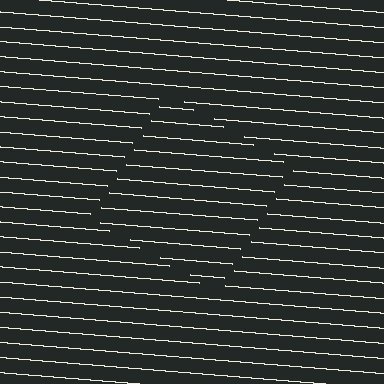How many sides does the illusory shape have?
4 sides — the line-ends trace a square.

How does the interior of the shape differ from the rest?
The interior of the shape contains the same grating, shifted by half a period — the contour is defined by the phase discontinuity where line-ends from the inner and outer gratings abut.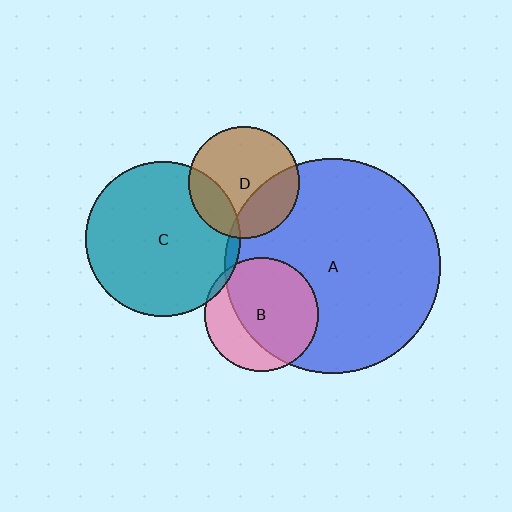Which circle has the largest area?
Circle A (blue).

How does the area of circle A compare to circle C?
Approximately 1.9 times.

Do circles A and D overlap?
Yes.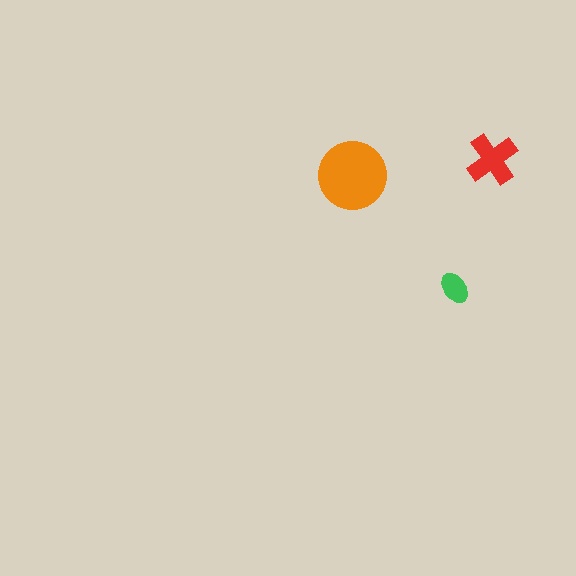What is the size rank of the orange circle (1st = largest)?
1st.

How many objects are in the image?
There are 3 objects in the image.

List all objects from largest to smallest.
The orange circle, the red cross, the green ellipse.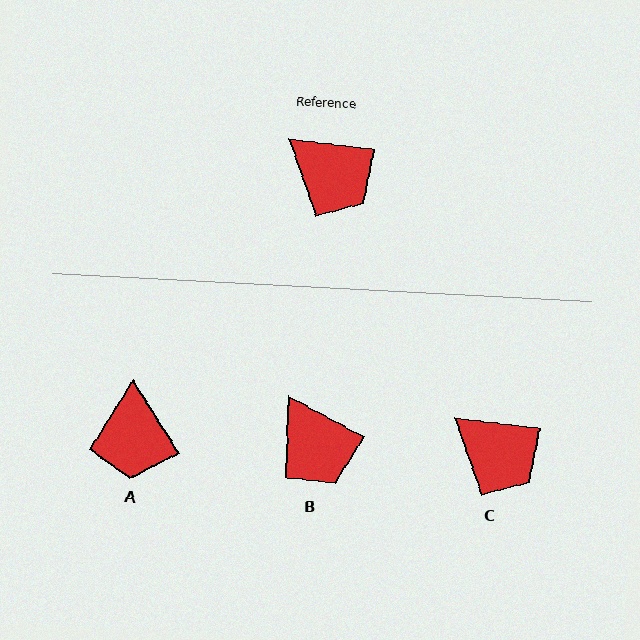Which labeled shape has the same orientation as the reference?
C.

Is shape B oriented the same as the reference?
No, it is off by about 21 degrees.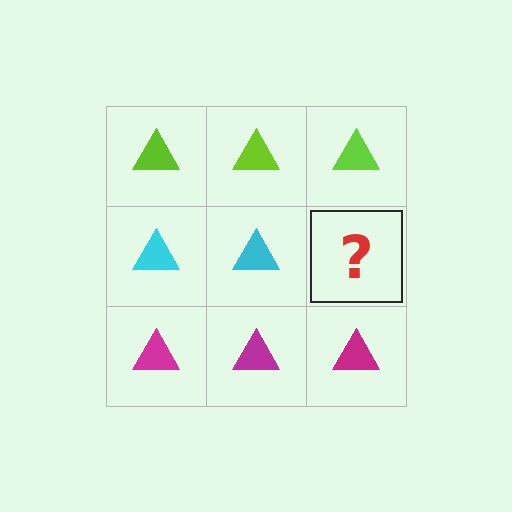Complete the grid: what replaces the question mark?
The question mark should be replaced with a cyan triangle.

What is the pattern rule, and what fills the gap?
The rule is that each row has a consistent color. The gap should be filled with a cyan triangle.